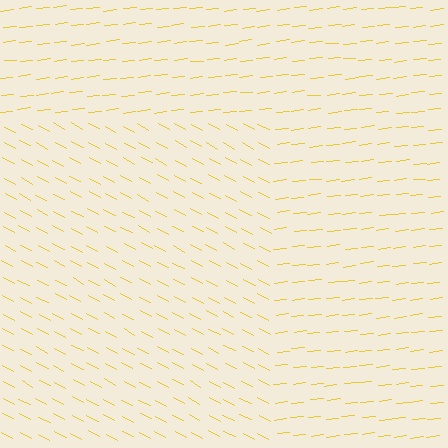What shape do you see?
I see a rectangle.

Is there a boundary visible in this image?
Yes, there is a texture boundary formed by a change in line orientation.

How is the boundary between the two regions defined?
The boundary is defined purely by a change in line orientation (approximately 34 degrees difference). All lines are the same color and thickness.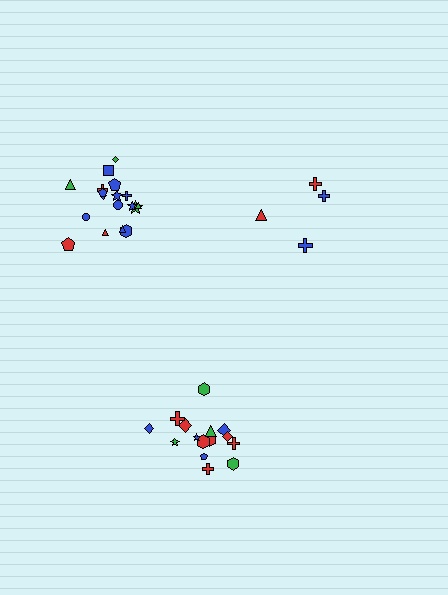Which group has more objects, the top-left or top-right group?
The top-left group.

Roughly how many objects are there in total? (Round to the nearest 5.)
Roughly 35 objects in total.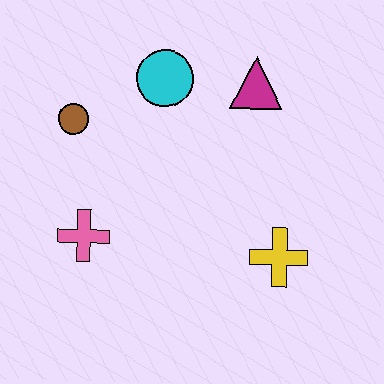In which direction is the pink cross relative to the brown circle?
The pink cross is below the brown circle.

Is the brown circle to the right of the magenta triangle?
No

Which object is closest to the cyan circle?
The magenta triangle is closest to the cyan circle.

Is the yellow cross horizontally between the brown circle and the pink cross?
No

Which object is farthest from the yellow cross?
The brown circle is farthest from the yellow cross.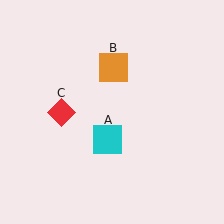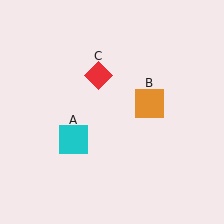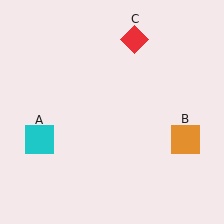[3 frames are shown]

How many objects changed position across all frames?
3 objects changed position: cyan square (object A), orange square (object B), red diamond (object C).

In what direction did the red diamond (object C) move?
The red diamond (object C) moved up and to the right.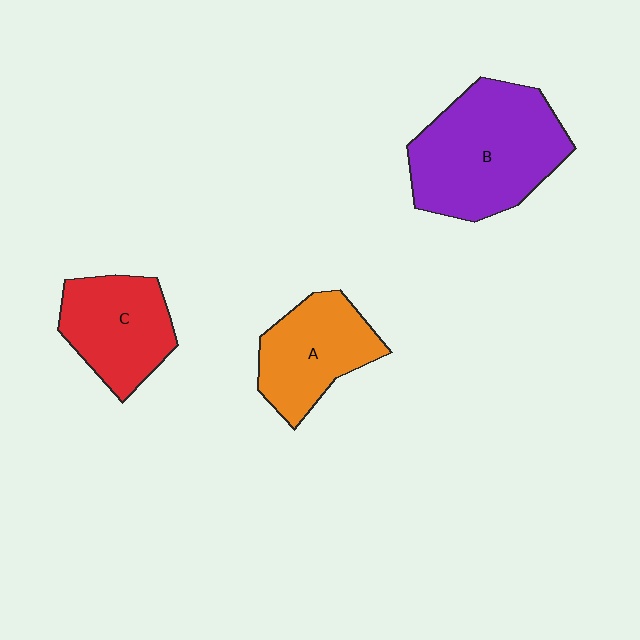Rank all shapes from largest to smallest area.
From largest to smallest: B (purple), C (red), A (orange).